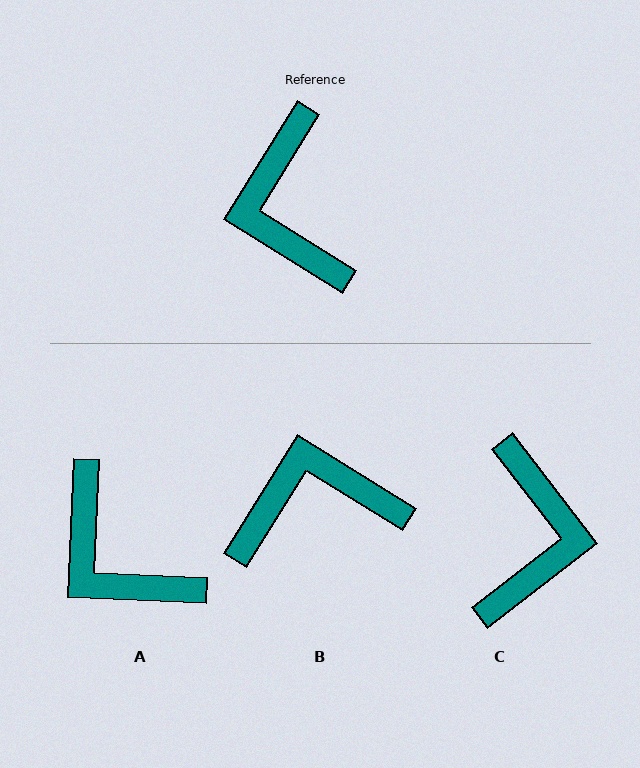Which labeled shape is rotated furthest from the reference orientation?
C, about 160 degrees away.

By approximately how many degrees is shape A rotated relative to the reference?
Approximately 29 degrees counter-clockwise.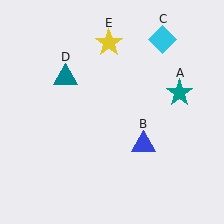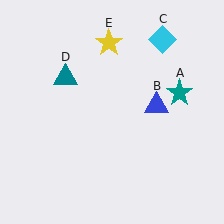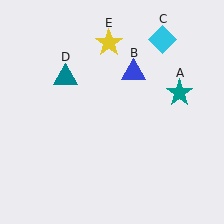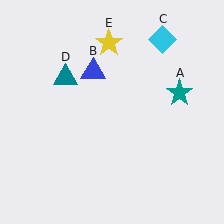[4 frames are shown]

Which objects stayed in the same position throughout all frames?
Teal star (object A) and cyan diamond (object C) and teal triangle (object D) and yellow star (object E) remained stationary.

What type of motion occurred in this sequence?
The blue triangle (object B) rotated counterclockwise around the center of the scene.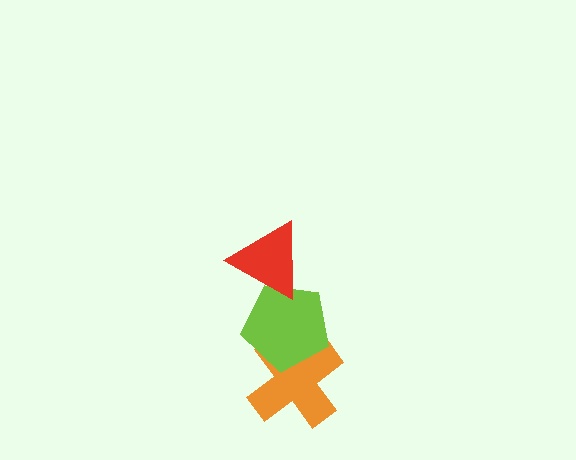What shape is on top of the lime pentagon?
The red triangle is on top of the lime pentagon.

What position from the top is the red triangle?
The red triangle is 1st from the top.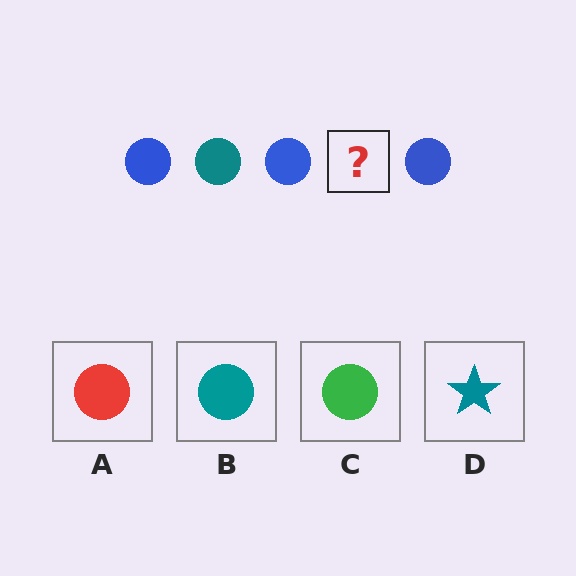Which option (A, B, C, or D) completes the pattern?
B.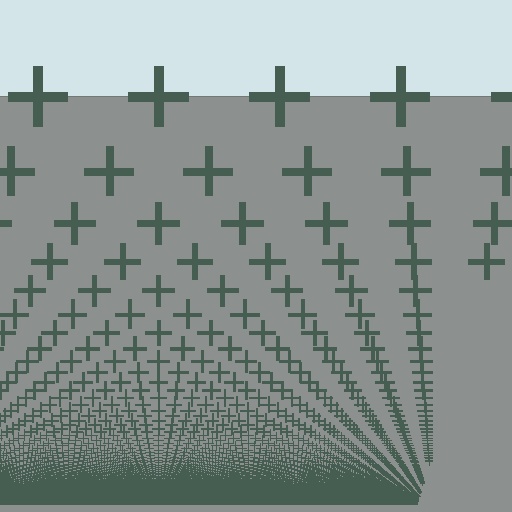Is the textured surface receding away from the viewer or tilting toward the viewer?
The surface appears to tilt toward the viewer. Texture elements get larger and sparser toward the top.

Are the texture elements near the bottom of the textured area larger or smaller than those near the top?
Smaller. The gradient is inverted — elements near the bottom are smaller and denser.